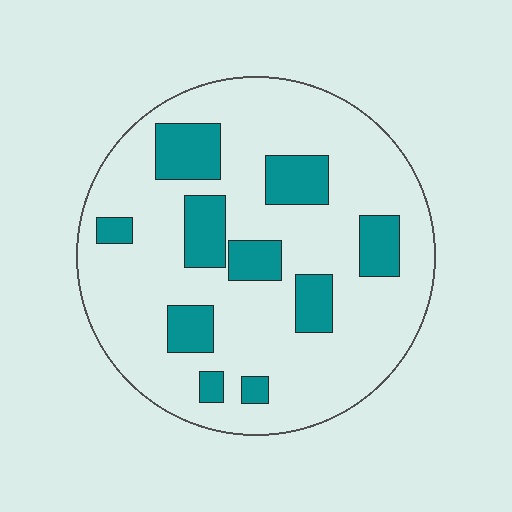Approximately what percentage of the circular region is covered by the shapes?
Approximately 20%.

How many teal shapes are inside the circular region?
10.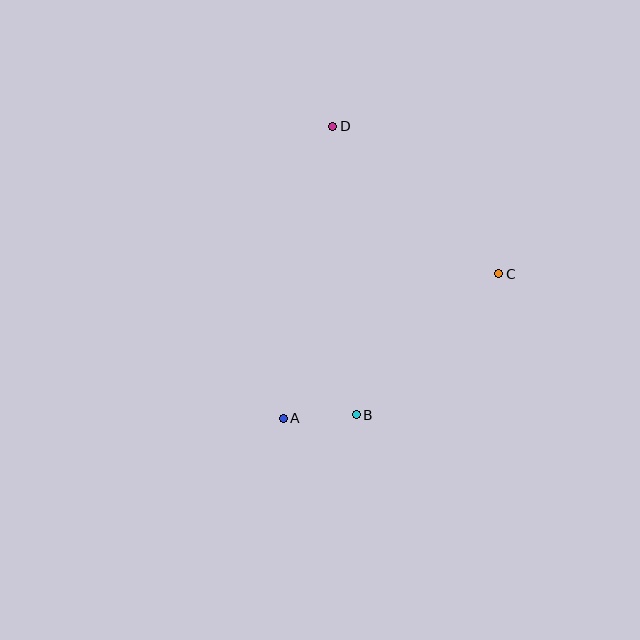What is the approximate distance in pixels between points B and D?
The distance between B and D is approximately 289 pixels.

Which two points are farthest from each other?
Points A and D are farthest from each other.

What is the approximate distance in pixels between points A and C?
The distance between A and C is approximately 260 pixels.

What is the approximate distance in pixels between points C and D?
The distance between C and D is approximately 222 pixels.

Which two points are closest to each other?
Points A and B are closest to each other.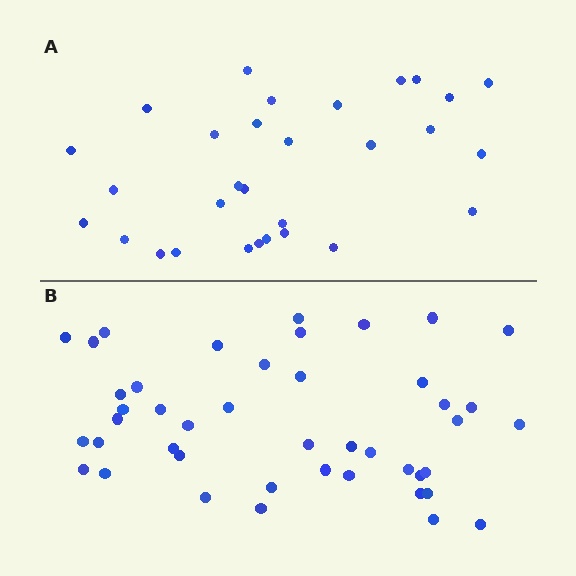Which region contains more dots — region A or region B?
Region B (the bottom region) has more dots.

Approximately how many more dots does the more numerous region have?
Region B has approximately 15 more dots than region A.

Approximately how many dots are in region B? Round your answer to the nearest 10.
About 40 dots. (The exact count is 44, which rounds to 40.)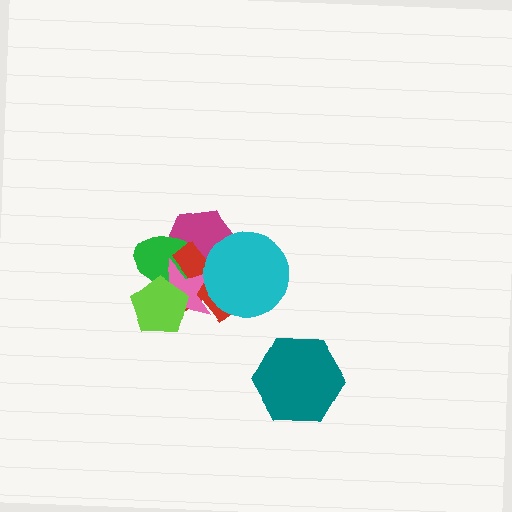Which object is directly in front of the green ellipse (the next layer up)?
The red cross is directly in front of the green ellipse.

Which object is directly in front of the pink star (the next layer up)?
The cyan circle is directly in front of the pink star.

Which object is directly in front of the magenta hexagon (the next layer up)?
The green ellipse is directly in front of the magenta hexagon.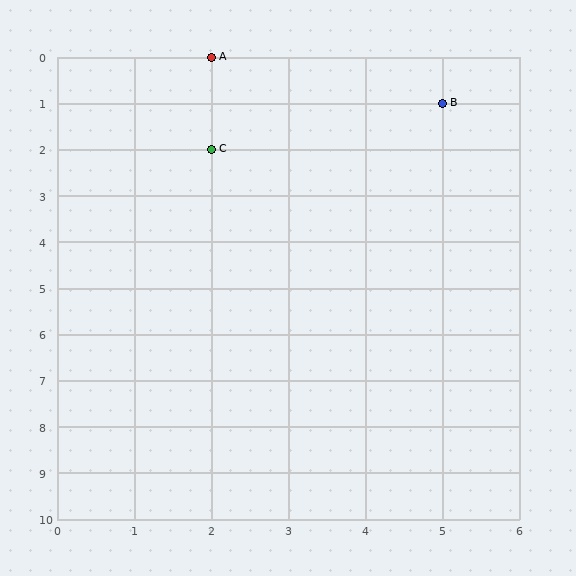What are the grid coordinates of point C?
Point C is at grid coordinates (2, 2).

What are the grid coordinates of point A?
Point A is at grid coordinates (2, 0).